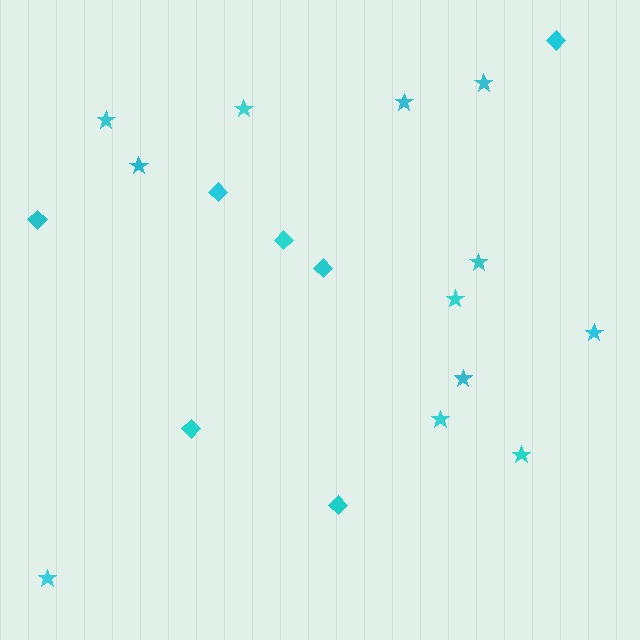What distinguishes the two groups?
There are 2 groups: one group of stars (12) and one group of diamonds (7).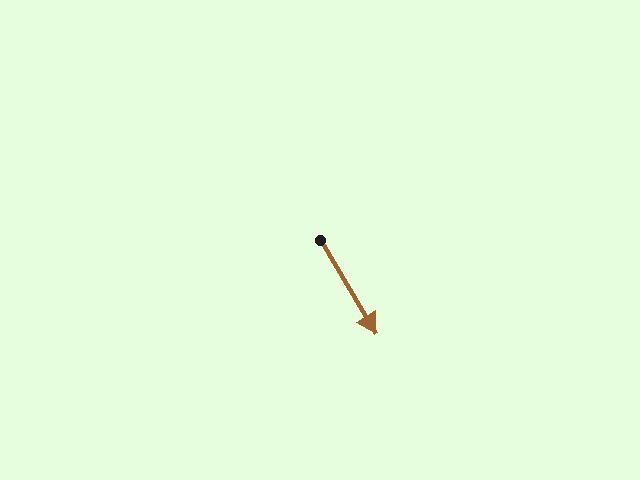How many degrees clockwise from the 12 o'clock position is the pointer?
Approximately 149 degrees.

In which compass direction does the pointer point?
Southeast.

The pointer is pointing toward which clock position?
Roughly 5 o'clock.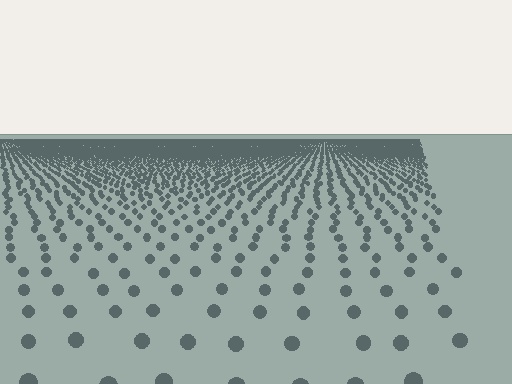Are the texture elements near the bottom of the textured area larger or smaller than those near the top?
Larger. Near the bottom, elements are closer to the viewer and appear at a bigger on-screen size.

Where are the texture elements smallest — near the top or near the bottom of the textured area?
Near the top.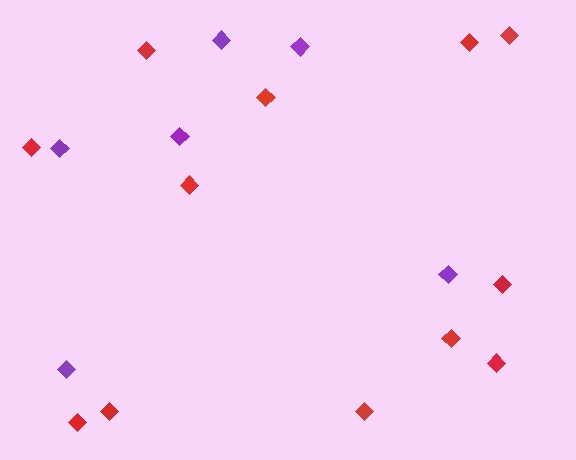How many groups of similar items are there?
There are 2 groups: one group of purple diamonds (6) and one group of red diamonds (12).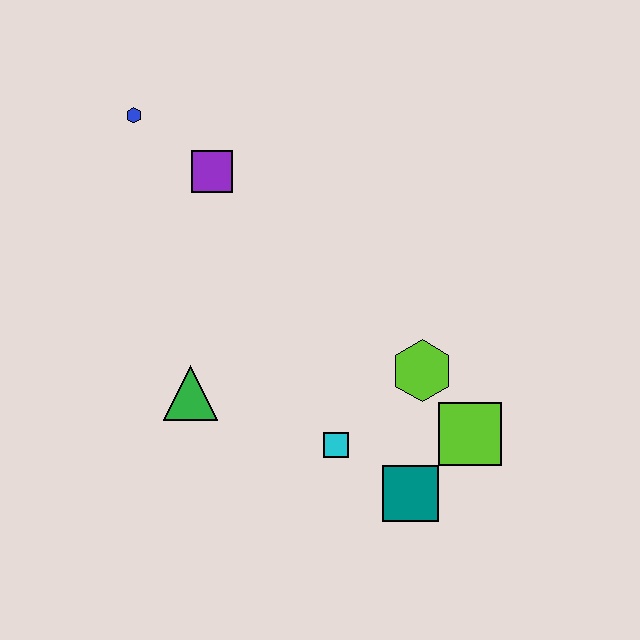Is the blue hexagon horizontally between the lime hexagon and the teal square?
No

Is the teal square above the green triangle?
No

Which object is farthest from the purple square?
The teal square is farthest from the purple square.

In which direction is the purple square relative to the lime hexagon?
The purple square is to the left of the lime hexagon.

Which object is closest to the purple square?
The blue hexagon is closest to the purple square.